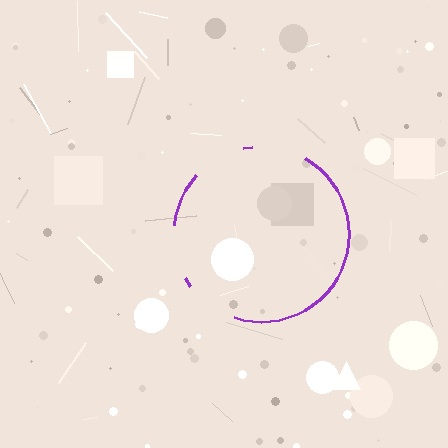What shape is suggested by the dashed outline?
The dashed outline suggests a circle.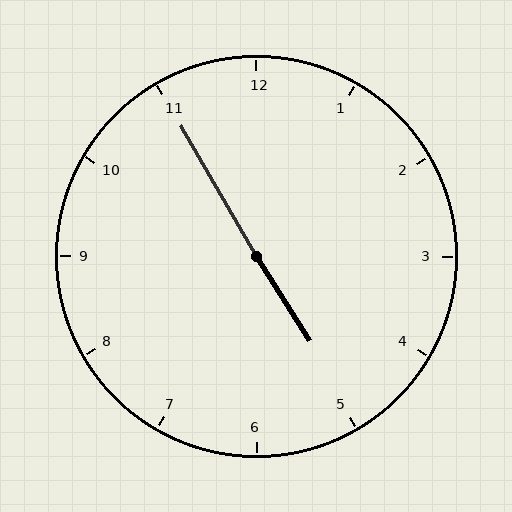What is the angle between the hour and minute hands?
Approximately 178 degrees.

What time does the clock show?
4:55.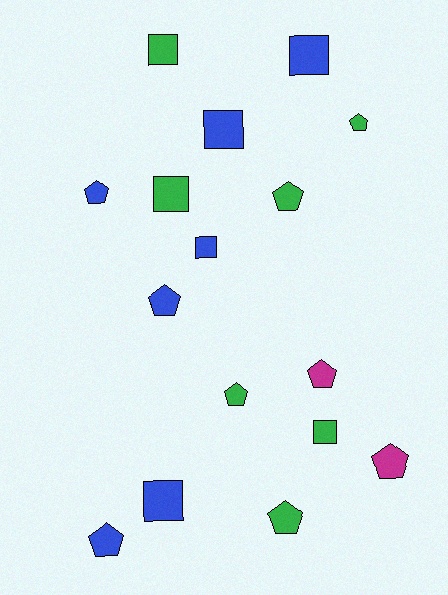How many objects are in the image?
There are 16 objects.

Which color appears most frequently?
Green, with 7 objects.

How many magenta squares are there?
There are no magenta squares.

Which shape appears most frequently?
Pentagon, with 9 objects.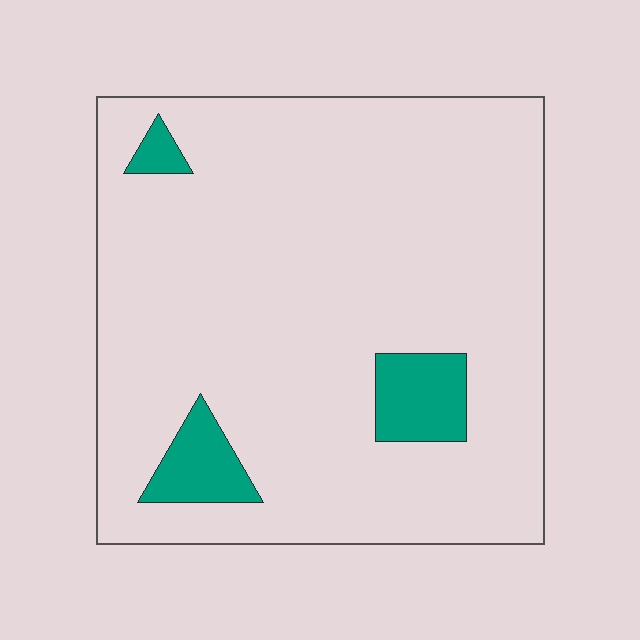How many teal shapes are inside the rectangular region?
3.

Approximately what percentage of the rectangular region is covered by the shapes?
Approximately 10%.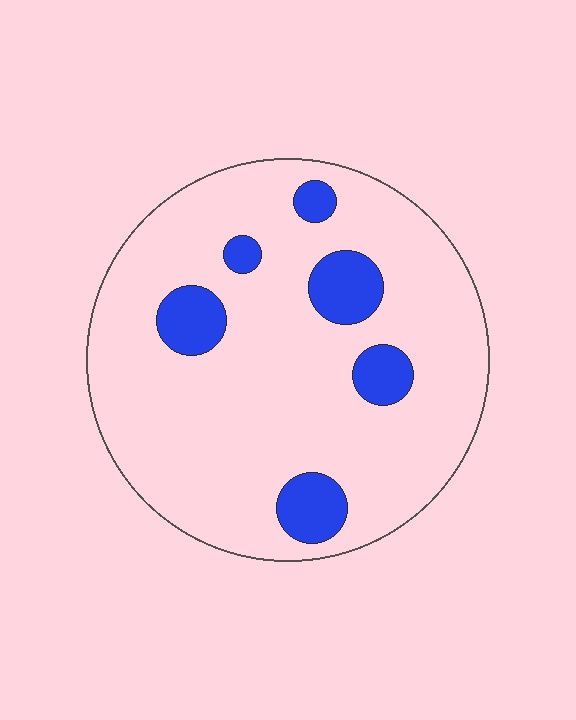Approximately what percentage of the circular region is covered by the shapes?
Approximately 15%.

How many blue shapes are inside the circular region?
6.